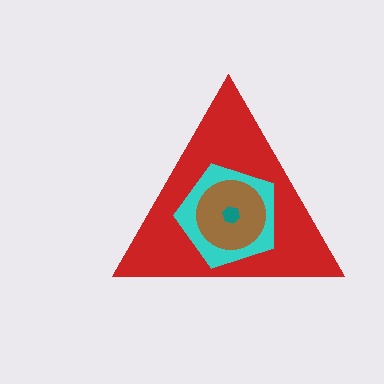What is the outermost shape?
The red triangle.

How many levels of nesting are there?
4.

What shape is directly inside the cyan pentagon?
The brown circle.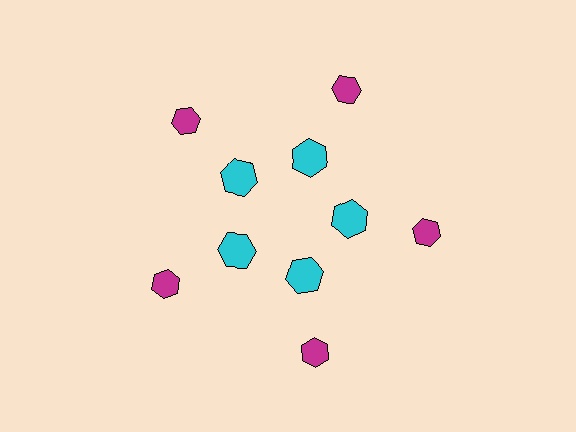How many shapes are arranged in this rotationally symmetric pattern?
There are 10 shapes, arranged in 5 groups of 2.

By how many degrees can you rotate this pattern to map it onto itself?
The pattern maps onto itself every 72 degrees of rotation.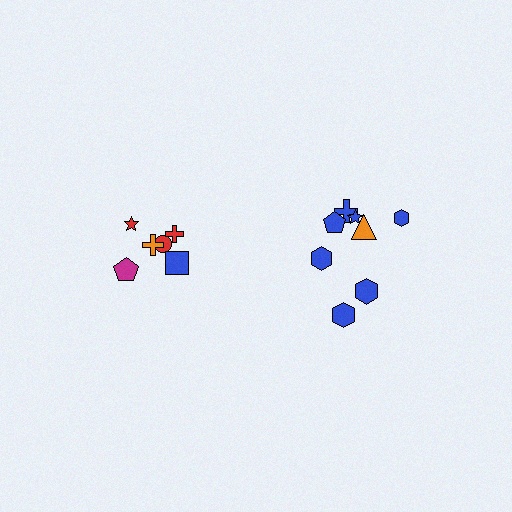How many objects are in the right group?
There are 8 objects.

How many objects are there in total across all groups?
There are 14 objects.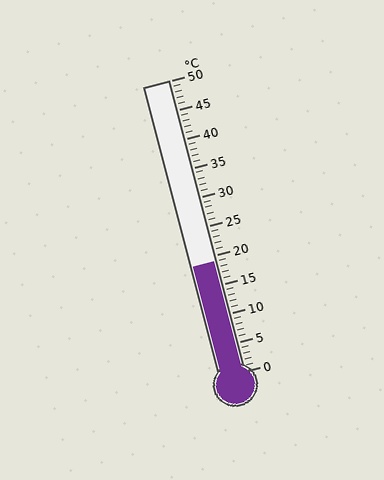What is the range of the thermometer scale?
The thermometer scale ranges from 0°C to 50°C.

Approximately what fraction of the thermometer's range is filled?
The thermometer is filled to approximately 40% of its range.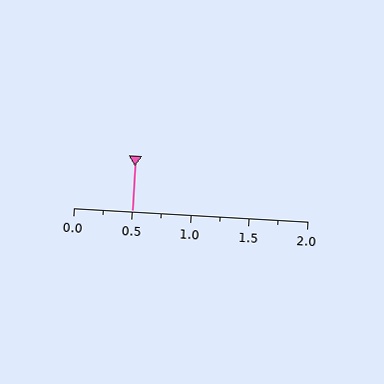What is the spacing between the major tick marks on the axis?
The major ticks are spaced 0.5 apart.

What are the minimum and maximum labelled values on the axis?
The axis runs from 0.0 to 2.0.